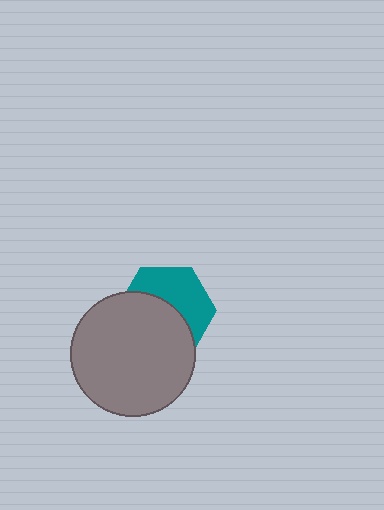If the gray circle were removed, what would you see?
You would see the complete teal hexagon.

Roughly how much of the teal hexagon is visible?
About half of it is visible (roughly 46%).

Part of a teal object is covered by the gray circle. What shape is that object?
It is a hexagon.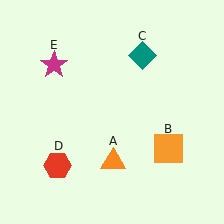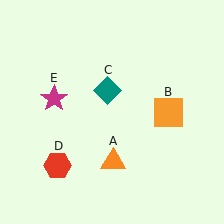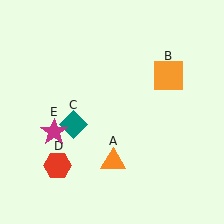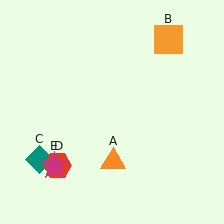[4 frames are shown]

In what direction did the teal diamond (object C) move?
The teal diamond (object C) moved down and to the left.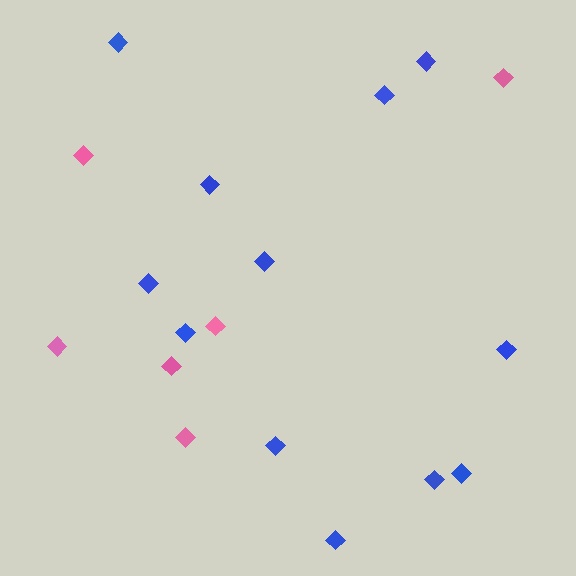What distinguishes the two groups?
There are 2 groups: one group of blue diamonds (12) and one group of pink diamonds (6).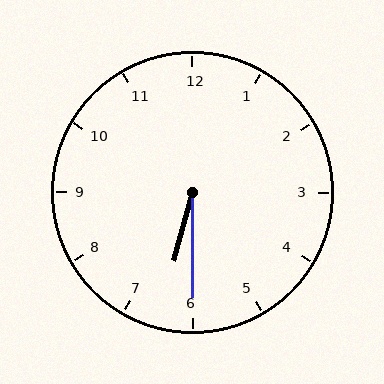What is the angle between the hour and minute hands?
Approximately 15 degrees.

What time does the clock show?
6:30.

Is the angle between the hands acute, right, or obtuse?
It is acute.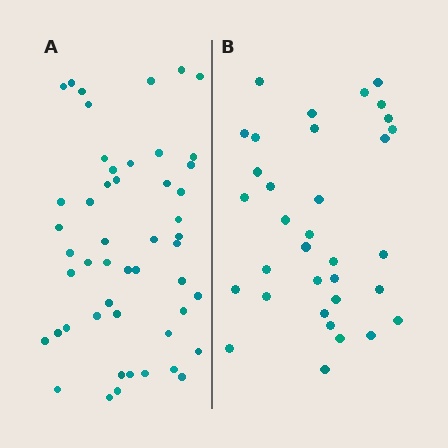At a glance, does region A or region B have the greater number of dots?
Region A (the left region) has more dots.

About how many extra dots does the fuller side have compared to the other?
Region A has approximately 15 more dots than region B.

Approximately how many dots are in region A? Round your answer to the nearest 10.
About 50 dots.